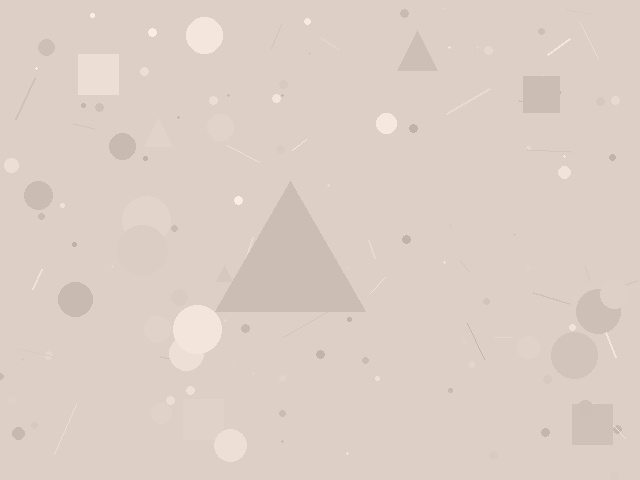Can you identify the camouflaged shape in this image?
The camouflaged shape is a triangle.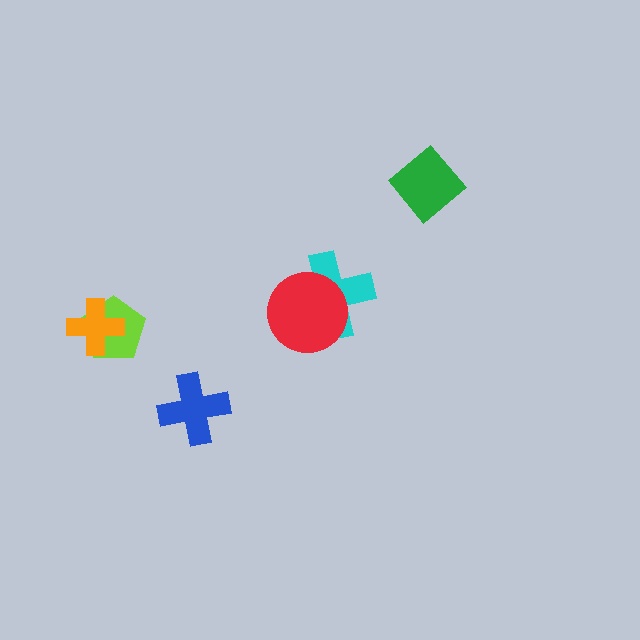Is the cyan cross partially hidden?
Yes, it is partially covered by another shape.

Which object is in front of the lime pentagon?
The orange cross is in front of the lime pentagon.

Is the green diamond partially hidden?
No, no other shape covers it.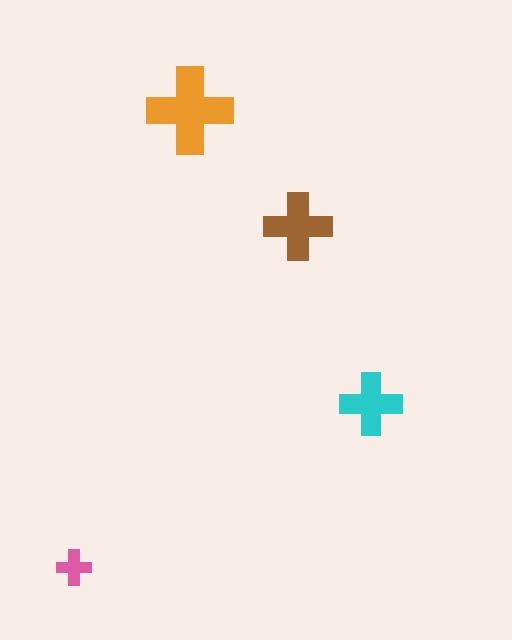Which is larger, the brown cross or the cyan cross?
The brown one.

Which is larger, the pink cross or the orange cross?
The orange one.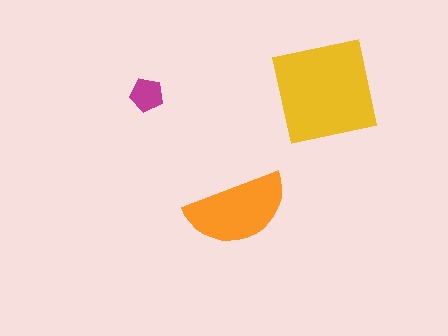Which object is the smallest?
The magenta pentagon.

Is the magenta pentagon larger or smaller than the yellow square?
Smaller.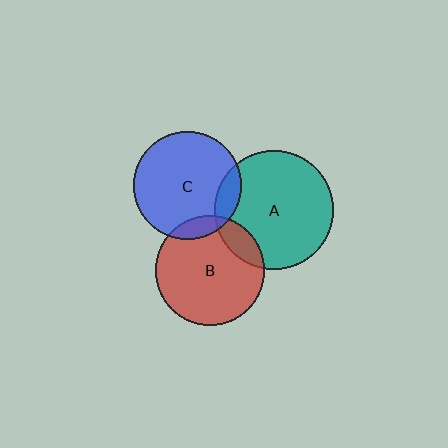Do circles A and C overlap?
Yes.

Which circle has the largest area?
Circle A (teal).